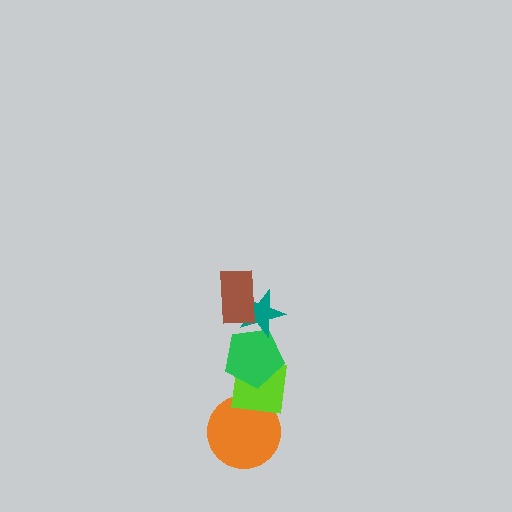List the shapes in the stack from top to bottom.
From top to bottom: the brown rectangle, the teal star, the green pentagon, the lime square, the orange circle.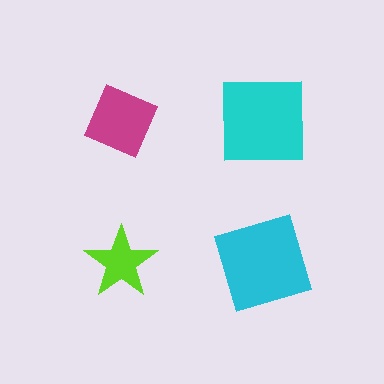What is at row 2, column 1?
A lime star.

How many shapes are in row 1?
2 shapes.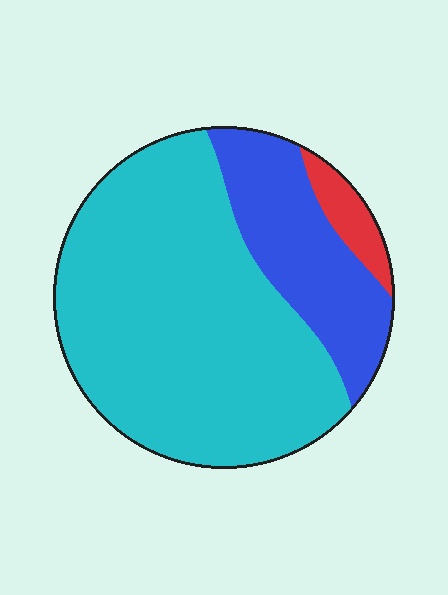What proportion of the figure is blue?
Blue takes up about one quarter (1/4) of the figure.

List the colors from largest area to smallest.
From largest to smallest: cyan, blue, red.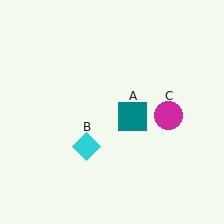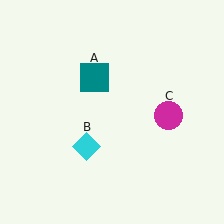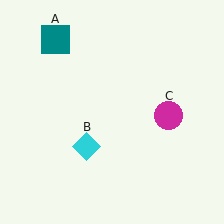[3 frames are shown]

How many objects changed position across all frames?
1 object changed position: teal square (object A).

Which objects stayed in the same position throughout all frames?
Cyan diamond (object B) and magenta circle (object C) remained stationary.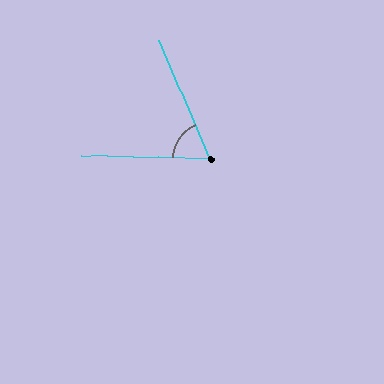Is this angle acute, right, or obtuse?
It is acute.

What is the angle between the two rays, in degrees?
Approximately 65 degrees.